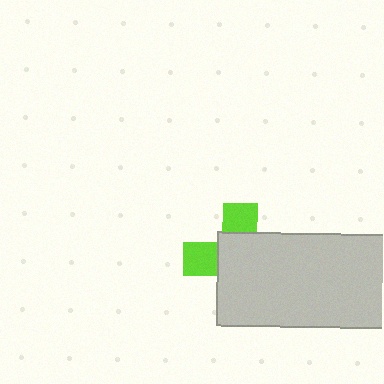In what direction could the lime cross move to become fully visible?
The lime cross could move toward the upper-left. That would shift it out from behind the light gray rectangle entirely.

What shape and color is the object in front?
The object in front is a light gray rectangle.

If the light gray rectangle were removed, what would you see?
You would see the complete lime cross.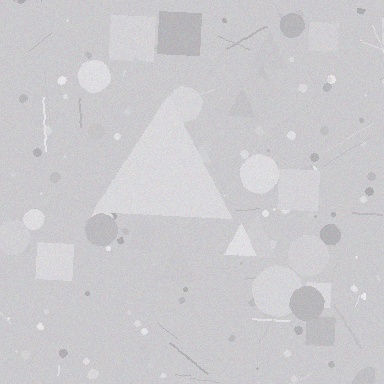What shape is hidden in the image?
A triangle is hidden in the image.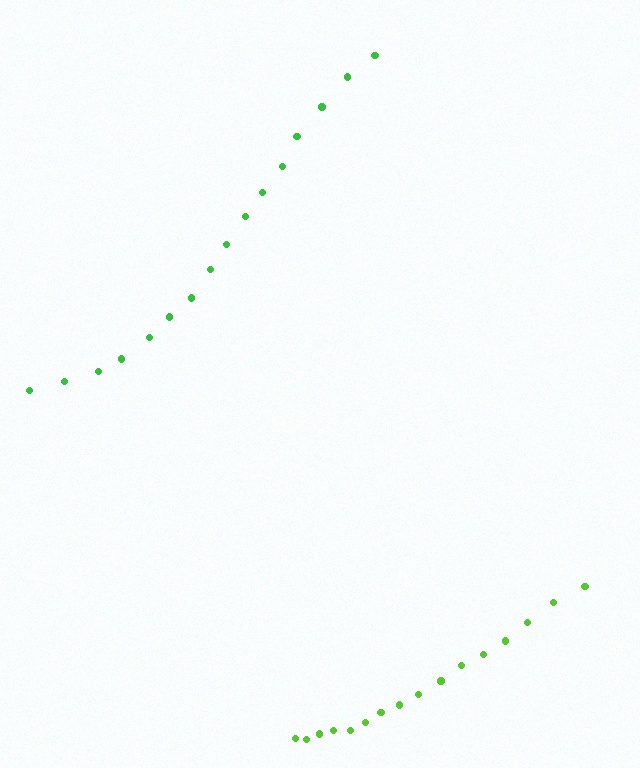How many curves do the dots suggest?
There are 2 distinct paths.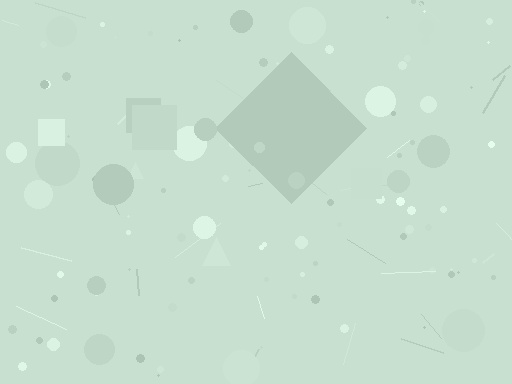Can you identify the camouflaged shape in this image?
The camouflaged shape is a diamond.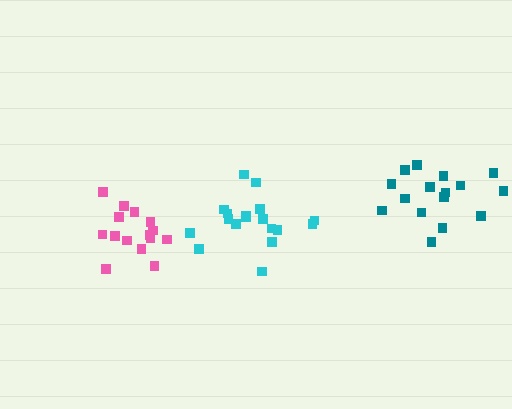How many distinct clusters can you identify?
There are 3 distinct clusters.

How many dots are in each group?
Group 1: 16 dots, Group 2: 15 dots, Group 3: 18 dots (49 total).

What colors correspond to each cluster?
The clusters are colored: teal, pink, cyan.